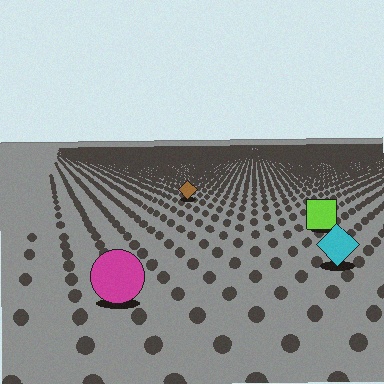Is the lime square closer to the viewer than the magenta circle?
No. The magenta circle is closer — you can tell from the texture gradient: the ground texture is coarser near it.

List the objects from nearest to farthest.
From nearest to farthest: the magenta circle, the cyan diamond, the lime square, the brown diamond.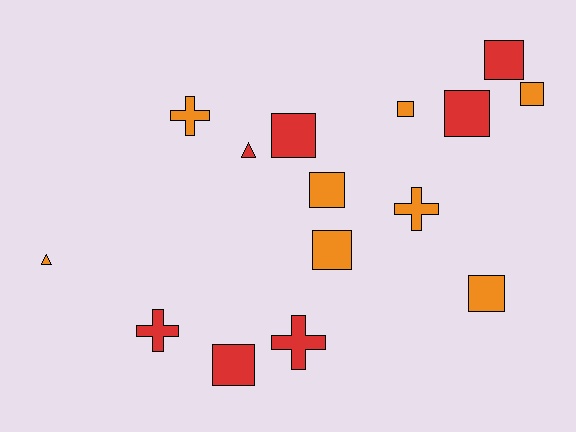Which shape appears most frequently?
Square, with 9 objects.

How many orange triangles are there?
There is 1 orange triangle.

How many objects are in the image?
There are 15 objects.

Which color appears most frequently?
Orange, with 8 objects.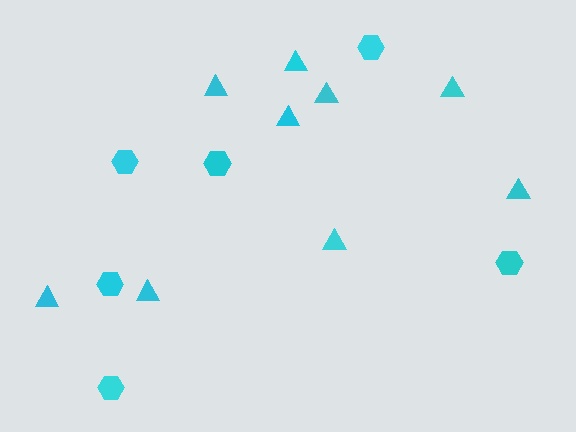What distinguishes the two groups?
There are 2 groups: one group of triangles (9) and one group of hexagons (6).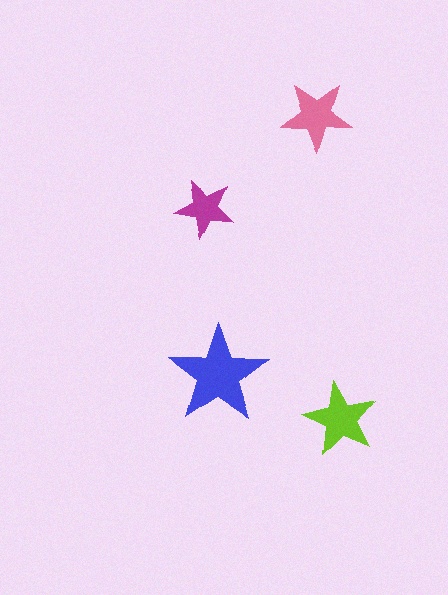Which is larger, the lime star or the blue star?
The blue one.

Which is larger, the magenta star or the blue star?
The blue one.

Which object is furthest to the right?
The lime star is rightmost.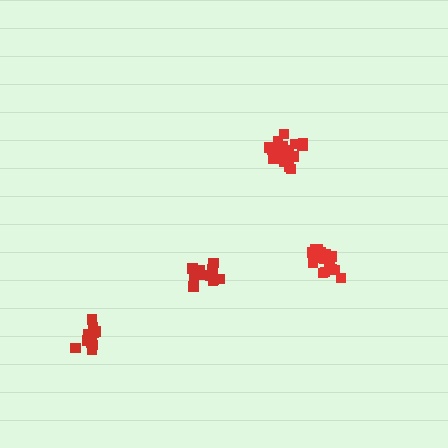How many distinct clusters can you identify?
There are 4 distinct clusters.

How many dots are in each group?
Group 1: 17 dots, Group 2: 14 dots, Group 3: 15 dots, Group 4: 17 dots (63 total).